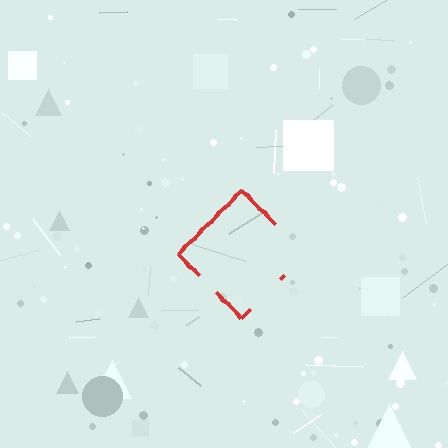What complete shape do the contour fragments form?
The contour fragments form a diamond.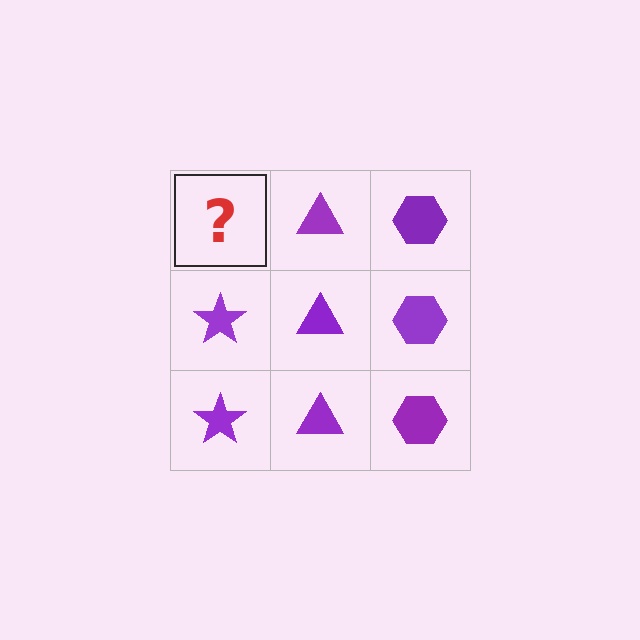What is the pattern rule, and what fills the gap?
The rule is that each column has a consistent shape. The gap should be filled with a purple star.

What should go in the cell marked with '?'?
The missing cell should contain a purple star.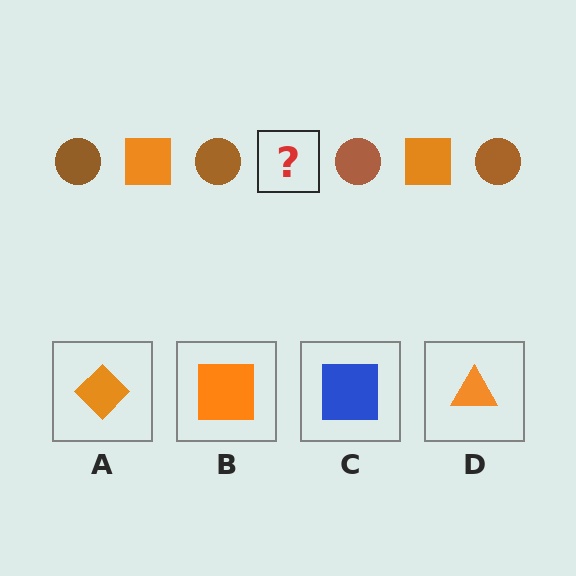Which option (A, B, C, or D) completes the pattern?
B.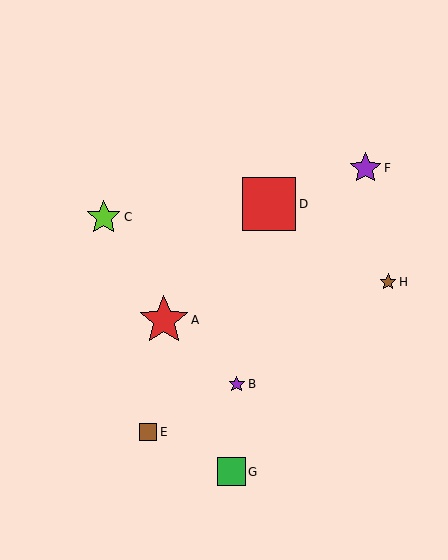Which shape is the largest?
The red square (labeled D) is the largest.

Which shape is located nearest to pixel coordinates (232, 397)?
The purple star (labeled B) at (237, 384) is nearest to that location.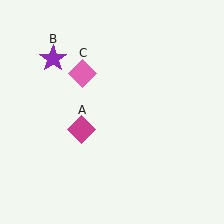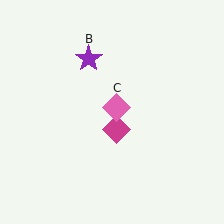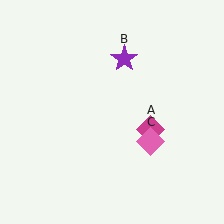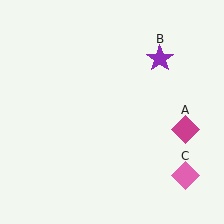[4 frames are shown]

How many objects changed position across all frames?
3 objects changed position: magenta diamond (object A), purple star (object B), pink diamond (object C).